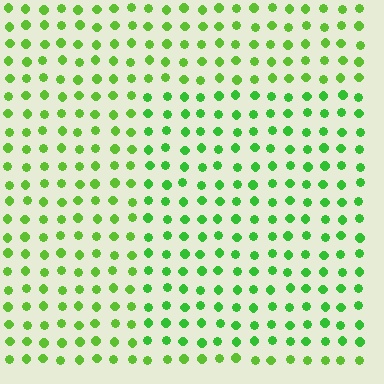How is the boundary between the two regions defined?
The boundary is defined purely by a slight shift in hue (about 19 degrees). Spacing, size, and orientation are identical on both sides.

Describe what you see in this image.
The image is filled with small lime elements in a uniform arrangement. A rectangle-shaped region is visible where the elements are tinted to a slightly different hue, forming a subtle color boundary.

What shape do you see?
I see a rectangle.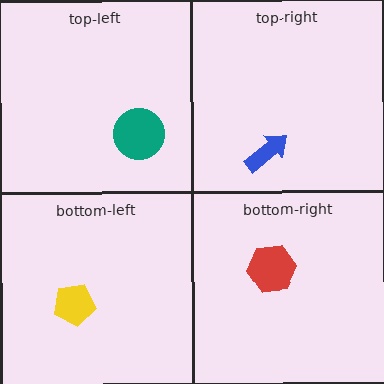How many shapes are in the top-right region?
1.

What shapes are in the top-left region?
The teal circle.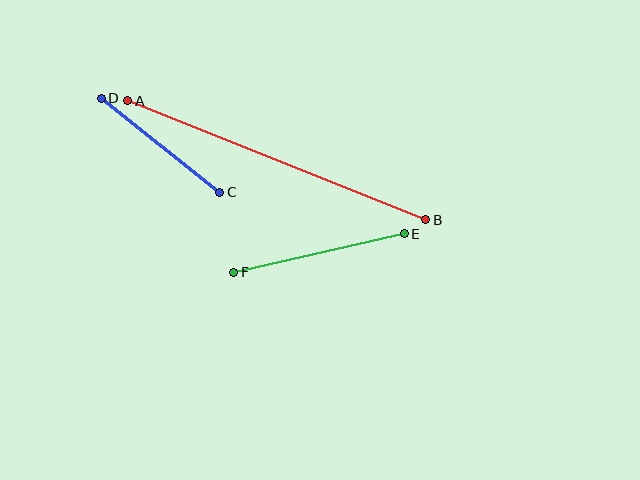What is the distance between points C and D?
The distance is approximately 151 pixels.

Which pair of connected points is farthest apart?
Points A and B are farthest apart.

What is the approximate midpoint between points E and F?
The midpoint is at approximately (319, 253) pixels.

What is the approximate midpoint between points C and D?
The midpoint is at approximately (160, 145) pixels.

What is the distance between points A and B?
The distance is approximately 321 pixels.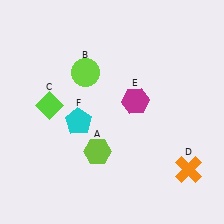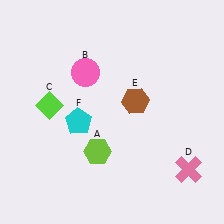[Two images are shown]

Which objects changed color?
B changed from lime to pink. D changed from orange to pink. E changed from magenta to brown.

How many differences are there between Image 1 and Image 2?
There are 3 differences between the two images.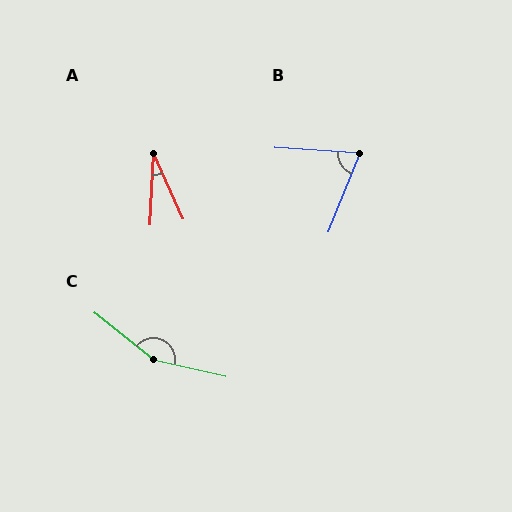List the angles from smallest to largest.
A (27°), B (72°), C (154°).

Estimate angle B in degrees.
Approximately 72 degrees.